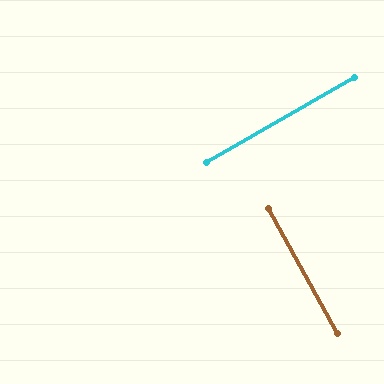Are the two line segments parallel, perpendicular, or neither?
Perpendicular — they meet at approximately 89°.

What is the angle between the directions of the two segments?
Approximately 89 degrees.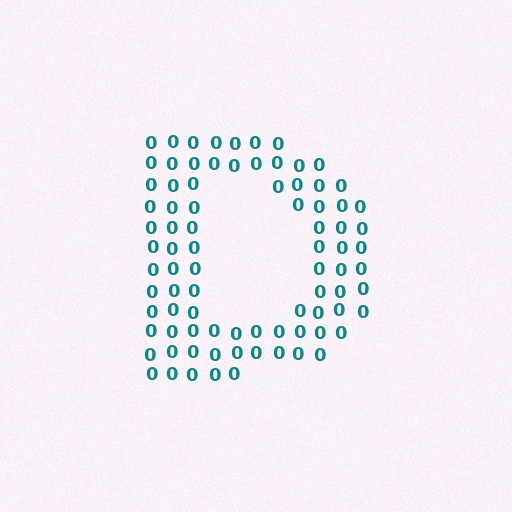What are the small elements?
The small elements are digit 0's.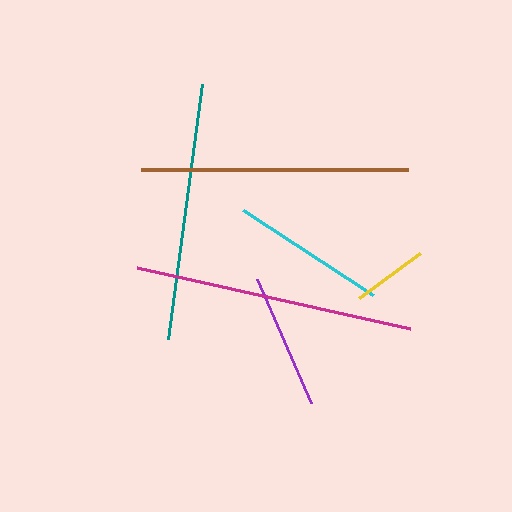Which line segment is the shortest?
The yellow line is the shortest at approximately 75 pixels.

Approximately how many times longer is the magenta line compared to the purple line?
The magenta line is approximately 2.1 times the length of the purple line.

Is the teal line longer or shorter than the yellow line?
The teal line is longer than the yellow line.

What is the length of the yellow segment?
The yellow segment is approximately 75 pixels long.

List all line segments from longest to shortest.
From longest to shortest: magenta, brown, teal, cyan, purple, yellow.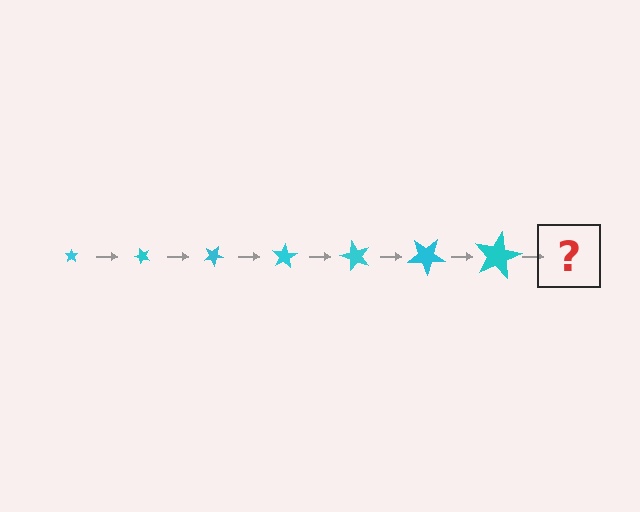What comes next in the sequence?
The next element should be a star, larger than the previous one and rotated 350 degrees from the start.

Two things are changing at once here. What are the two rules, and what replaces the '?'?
The two rules are that the star grows larger each step and it rotates 50 degrees each step. The '?' should be a star, larger than the previous one and rotated 350 degrees from the start.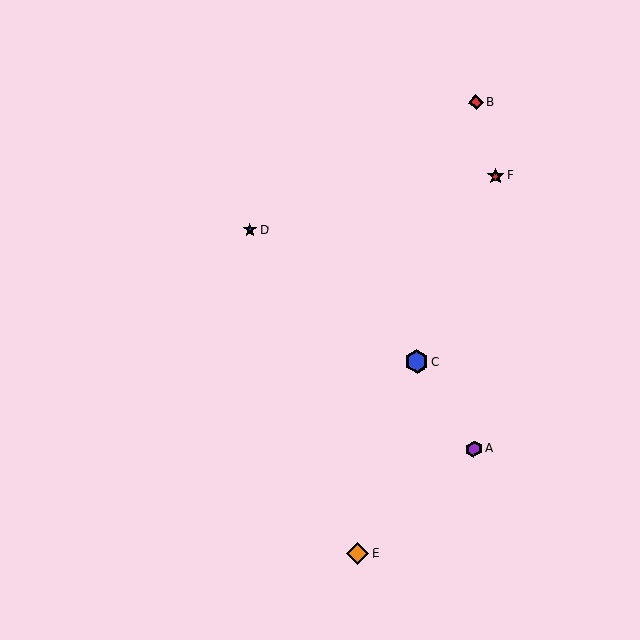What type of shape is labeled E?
Shape E is an orange diamond.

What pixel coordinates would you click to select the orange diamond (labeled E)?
Click at (358, 554) to select the orange diamond E.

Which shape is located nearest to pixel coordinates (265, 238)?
The blue star (labeled D) at (250, 230) is nearest to that location.